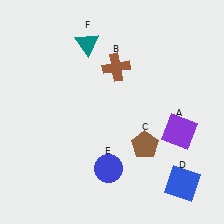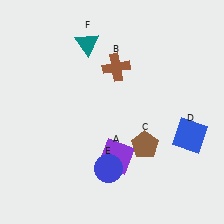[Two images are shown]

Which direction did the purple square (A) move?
The purple square (A) moved left.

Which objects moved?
The objects that moved are: the purple square (A), the blue square (D).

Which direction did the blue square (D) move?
The blue square (D) moved up.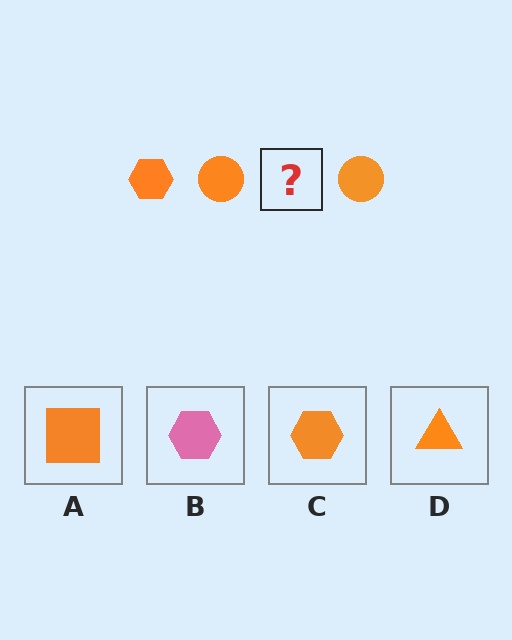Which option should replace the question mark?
Option C.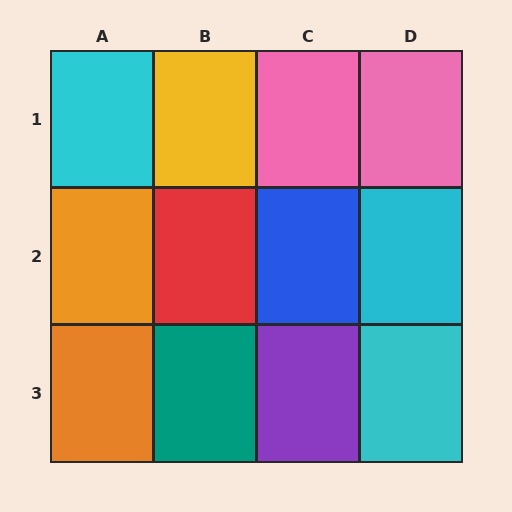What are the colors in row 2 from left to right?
Orange, red, blue, cyan.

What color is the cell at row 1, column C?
Pink.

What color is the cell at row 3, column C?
Purple.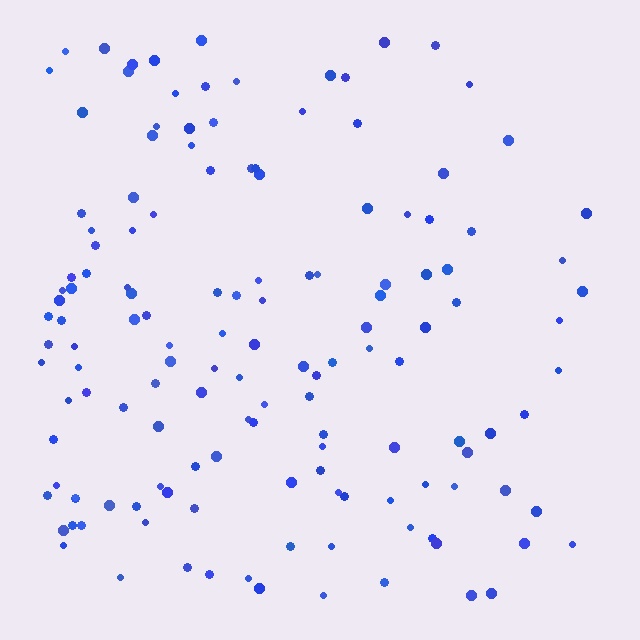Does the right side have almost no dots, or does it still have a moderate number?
Still a moderate number, just noticeably fewer than the left.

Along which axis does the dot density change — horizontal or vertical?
Horizontal.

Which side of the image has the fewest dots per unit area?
The right.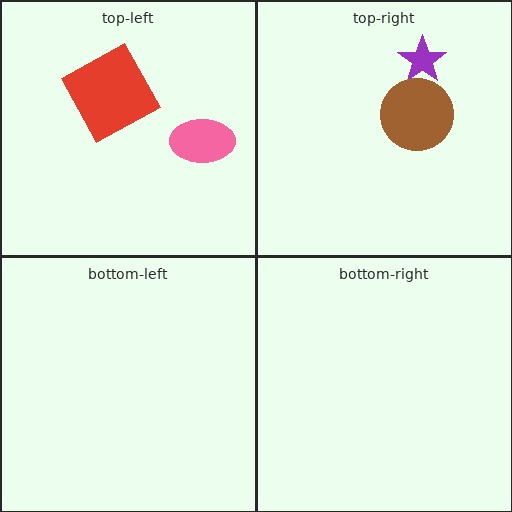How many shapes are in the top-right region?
2.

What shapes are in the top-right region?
The purple star, the brown circle.